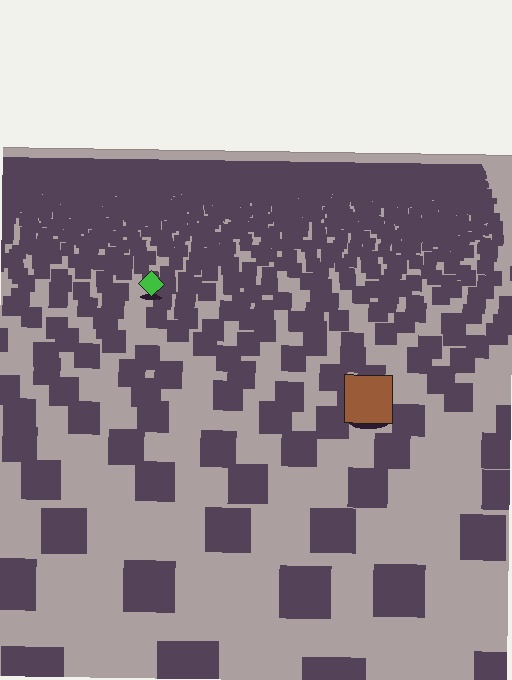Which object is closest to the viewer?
The brown square is closest. The texture marks near it are larger and more spread out.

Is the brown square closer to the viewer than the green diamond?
Yes. The brown square is closer — you can tell from the texture gradient: the ground texture is coarser near it.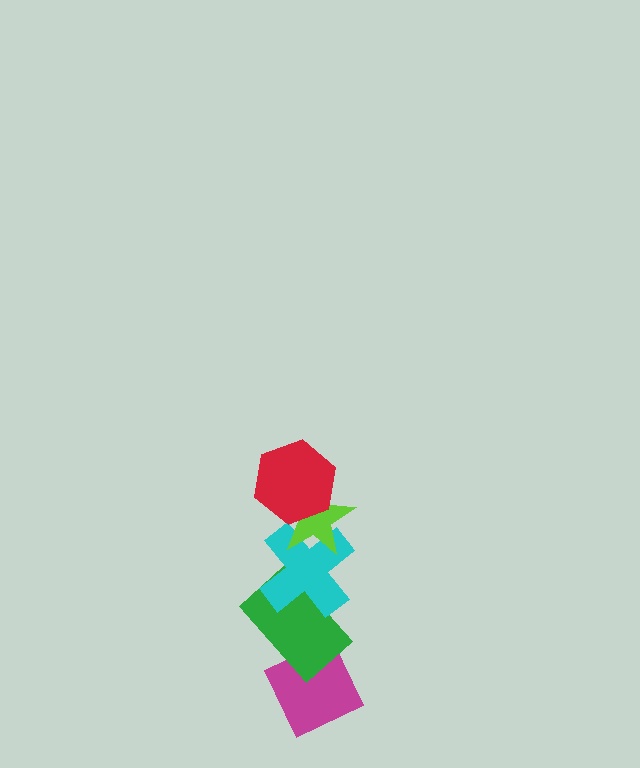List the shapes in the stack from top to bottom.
From top to bottom: the red hexagon, the lime star, the cyan cross, the green rectangle, the magenta diamond.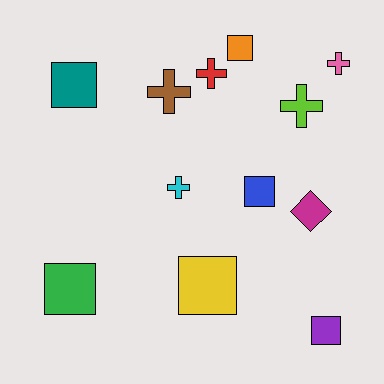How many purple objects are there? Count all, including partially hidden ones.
There is 1 purple object.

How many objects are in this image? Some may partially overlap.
There are 12 objects.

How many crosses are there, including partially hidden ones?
There are 5 crosses.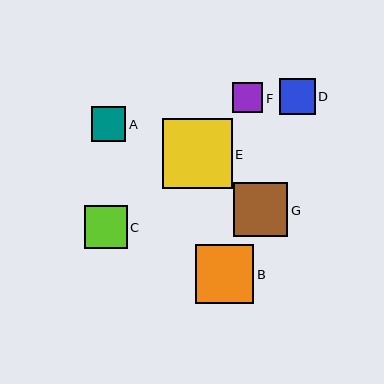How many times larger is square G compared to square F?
Square G is approximately 1.8 times the size of square F.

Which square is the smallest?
Square F is the smallest with a size of approximately 30 pixels.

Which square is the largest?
Square E is the largest with a size of approximately 70 pixels.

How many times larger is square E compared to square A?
Square E is approximately 2.0 times the size of square A.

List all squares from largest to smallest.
From largest to smallest: E, B, G, C, D, A, F.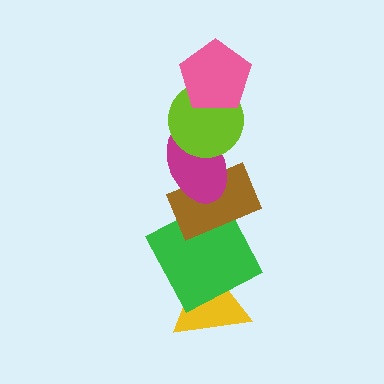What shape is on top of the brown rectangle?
The magenta ellipse is on top of the brown rectangle.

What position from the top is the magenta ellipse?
The magenta ellipse is 3rd from the top.